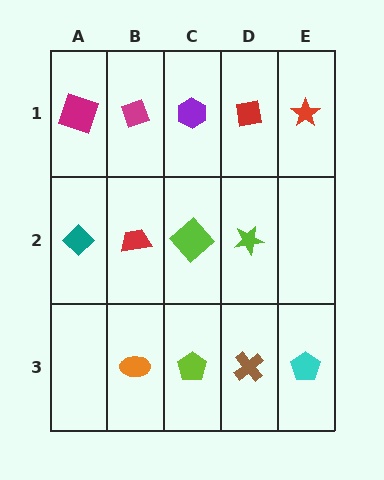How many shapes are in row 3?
4 shapes.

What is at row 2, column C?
A lime diamond.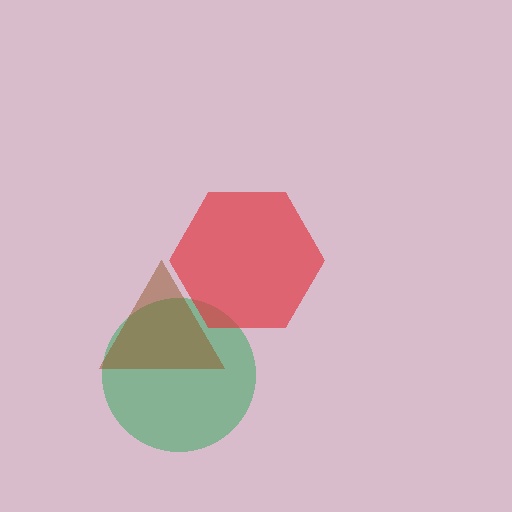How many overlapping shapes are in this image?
There are 3 overlapping shapes in the image.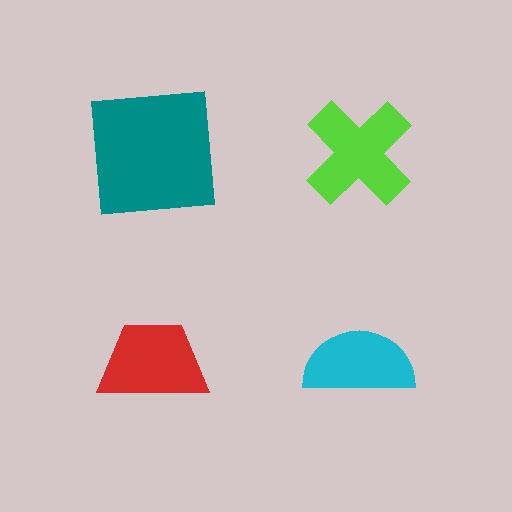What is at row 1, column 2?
A lime cross.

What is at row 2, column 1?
A red trapezoid.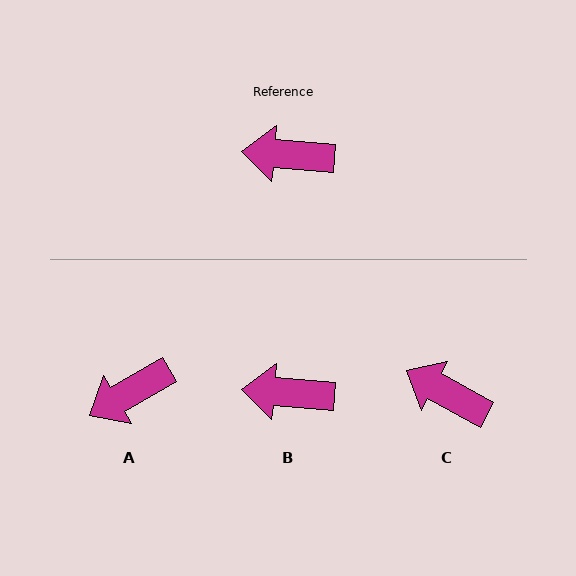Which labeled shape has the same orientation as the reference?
B.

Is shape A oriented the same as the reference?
No, it is off by about 34 degrees.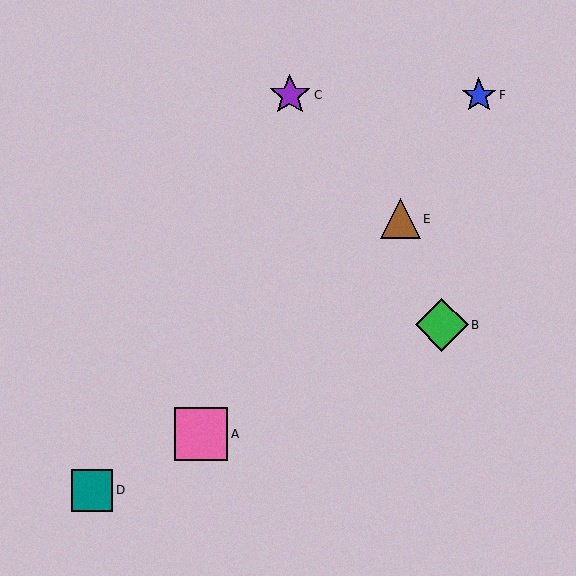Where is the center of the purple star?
The center of the purple star is at (290, 95).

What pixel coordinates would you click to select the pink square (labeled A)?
Click at (201, 434) to select the pink square A.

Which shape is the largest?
The pink square (labeled A) is the largest.